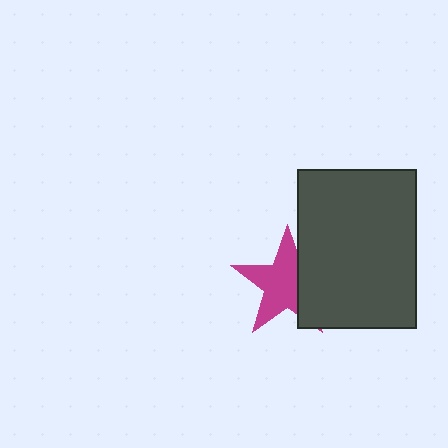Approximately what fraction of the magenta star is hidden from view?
Roughly 33% of the magenta star is hidden behind the dark gray rectangle.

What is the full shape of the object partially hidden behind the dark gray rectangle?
The partially hidden object is a magenta star.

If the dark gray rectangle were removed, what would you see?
You would see the complete magenta star.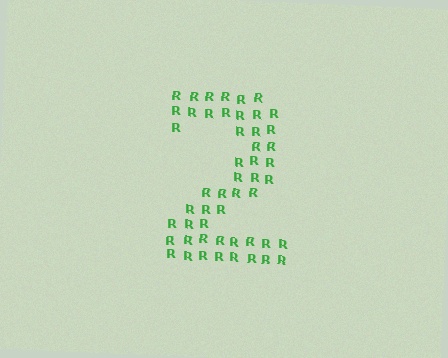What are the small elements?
The small elements are letter R's.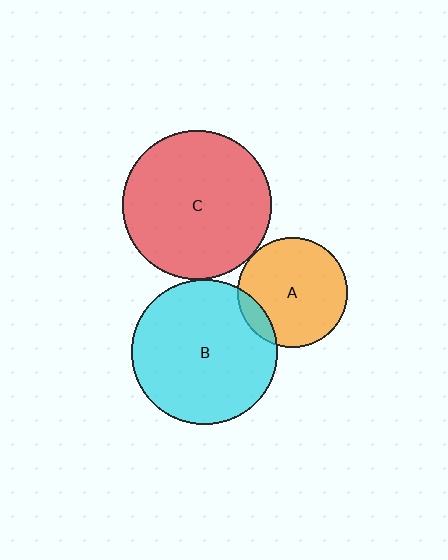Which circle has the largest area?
Circle C (red).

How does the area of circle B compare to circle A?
Approximately 1.7 times.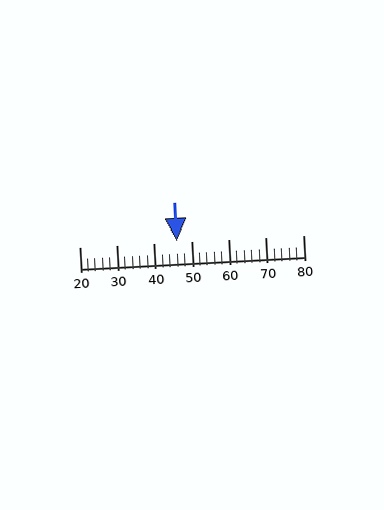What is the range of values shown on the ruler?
The ruler shows values from 20 to 80.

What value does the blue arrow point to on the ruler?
The blue arrow points to approximately 46.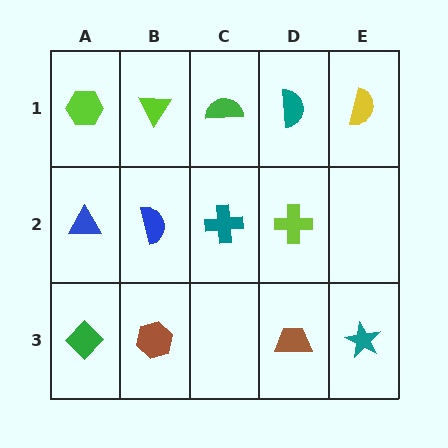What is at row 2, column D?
A lime cross.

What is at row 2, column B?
A blue semicircle.